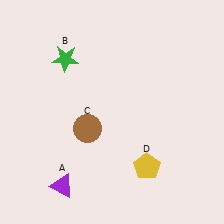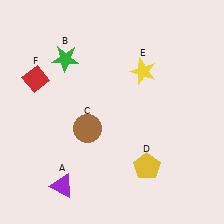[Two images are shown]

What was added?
A yellow star (E), a red diamond (F) were added in Image 2.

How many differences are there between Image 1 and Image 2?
There are 2 differences between the two images.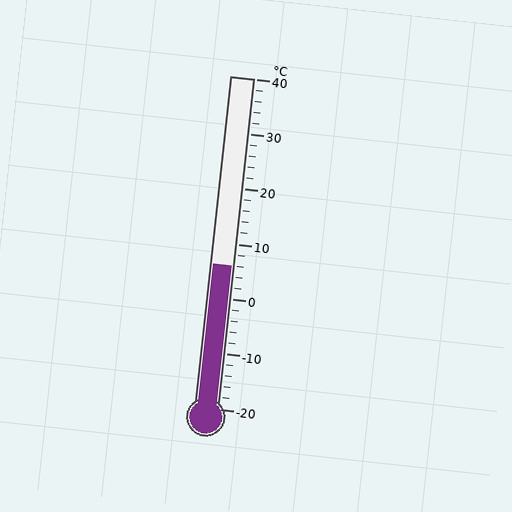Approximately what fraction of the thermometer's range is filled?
The thermometer is filled to approximately 45% of its range.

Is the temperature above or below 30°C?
The temperature is below 30°C.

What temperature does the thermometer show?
The thermometer shows approximately 6°C.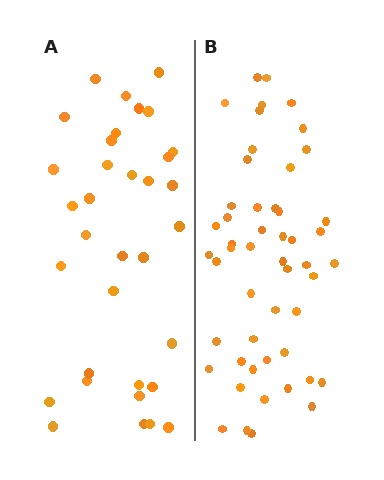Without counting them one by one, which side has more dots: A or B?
Region B (the right region) has more dots.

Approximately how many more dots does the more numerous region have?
Region B has approximately 15 more dots than region A.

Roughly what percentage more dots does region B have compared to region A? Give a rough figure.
About 50% more.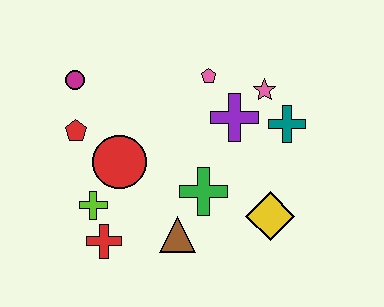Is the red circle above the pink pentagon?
No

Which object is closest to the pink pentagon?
The purple cross is closest to the pink pentagon.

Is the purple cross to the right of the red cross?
Yes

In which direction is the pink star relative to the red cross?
The pink star is to the right of the red cross.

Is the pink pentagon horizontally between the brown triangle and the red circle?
No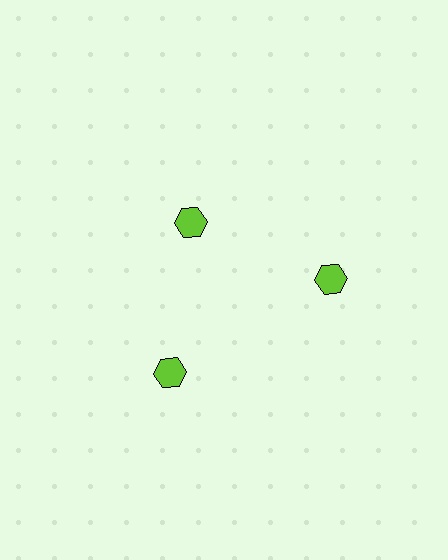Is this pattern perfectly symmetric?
No. The 3 lime hexagons are arranged in a ring, but one element near the 11 o'clock position is pulled inward toward the center, breaking the 3-fold rotational symmetry.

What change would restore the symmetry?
The symmetry would be restored by moving it outward, back onto the ring so that all 3 hexagons sit at equal angles and equal distance from the center.